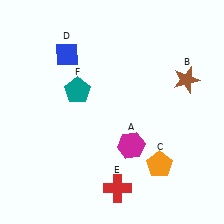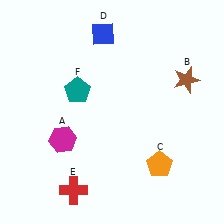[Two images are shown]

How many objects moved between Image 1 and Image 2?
3 objects moved between the two images.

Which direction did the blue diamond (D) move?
The blue diamond (D) moved right.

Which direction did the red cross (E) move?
The red cross (E) moved left.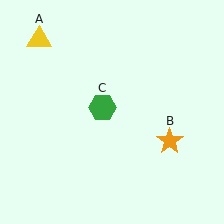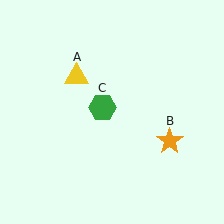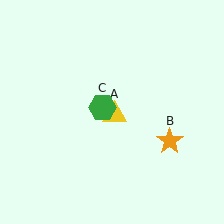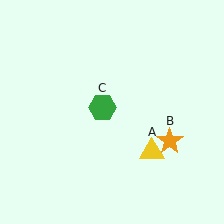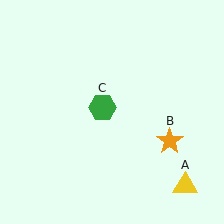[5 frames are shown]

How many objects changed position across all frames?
1 object changed position: yellow triangle (object A).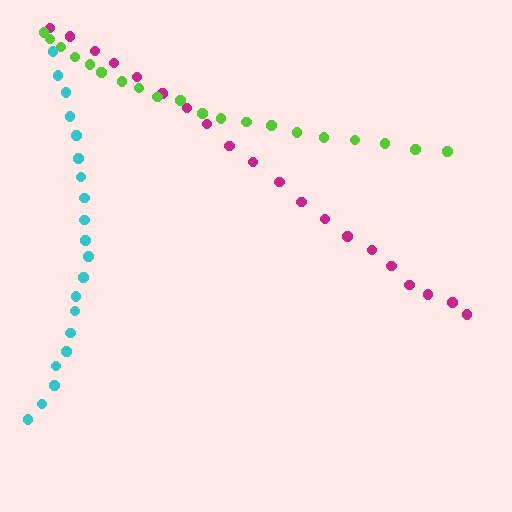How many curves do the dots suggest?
There are 3 distinct paths.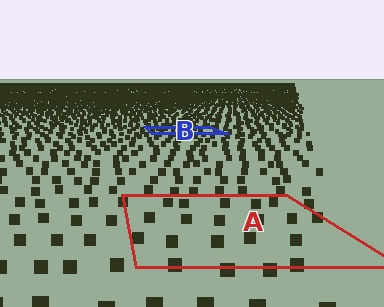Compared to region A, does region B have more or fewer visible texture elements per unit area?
Region B has more texture elements per unit area — they are packed more densely because it is farther away.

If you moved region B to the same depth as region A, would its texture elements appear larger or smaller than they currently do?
They would appear larger. At a closer depth, the same texture elements are projected at a bigger on-screen size.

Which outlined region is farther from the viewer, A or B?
Region B is farther from the viewer — the texture elements inside it appear smaller and more densely packed.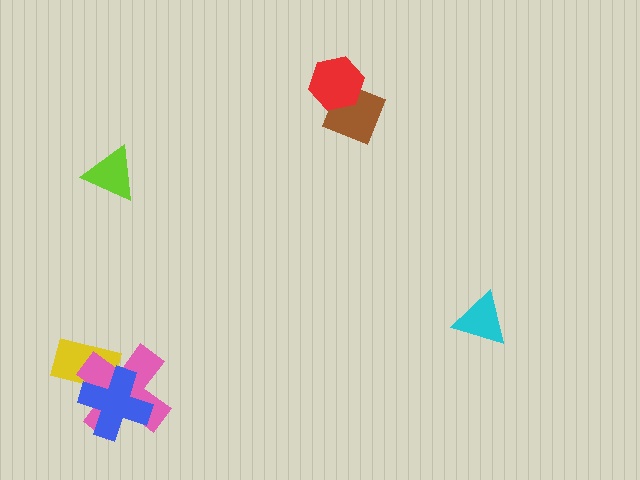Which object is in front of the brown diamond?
The red hexagon is in front of the brown diamond.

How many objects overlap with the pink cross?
2 objects overlap with the pink cross.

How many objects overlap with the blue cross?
2 objects overlap with the blue cross.